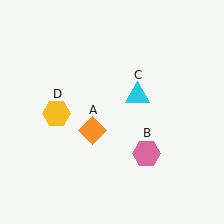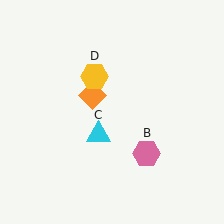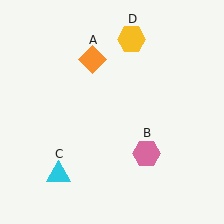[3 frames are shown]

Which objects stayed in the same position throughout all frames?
Pink hexagon (object B) remained stationary.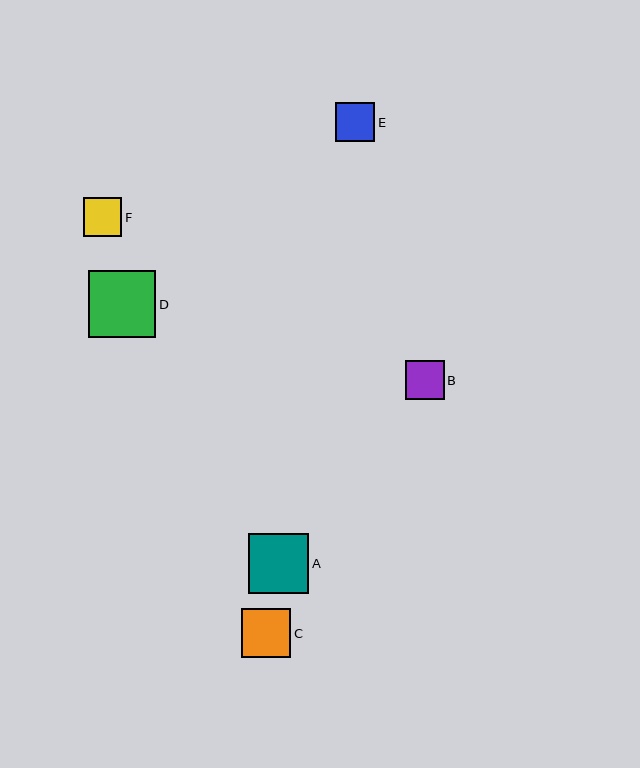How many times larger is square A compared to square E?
Square A is approximately 1.5 times the size of square E.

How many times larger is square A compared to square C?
Square A is approximately 1.2 times the size of square C.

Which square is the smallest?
Square F is the smallest with a size of approximately 38 pixels.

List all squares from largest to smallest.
From largest to smallest: D, A, C, E, B, F.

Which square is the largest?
Square D is the largest with a size of approximately 67 pixels.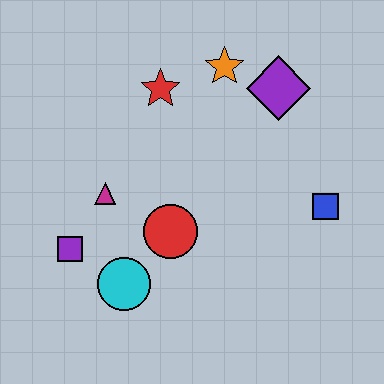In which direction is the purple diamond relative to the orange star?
The purple diamond is to the right of the orange star.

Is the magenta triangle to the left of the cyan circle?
Yes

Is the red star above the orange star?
No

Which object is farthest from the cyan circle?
The purple diamond is farthest from the cyan circle.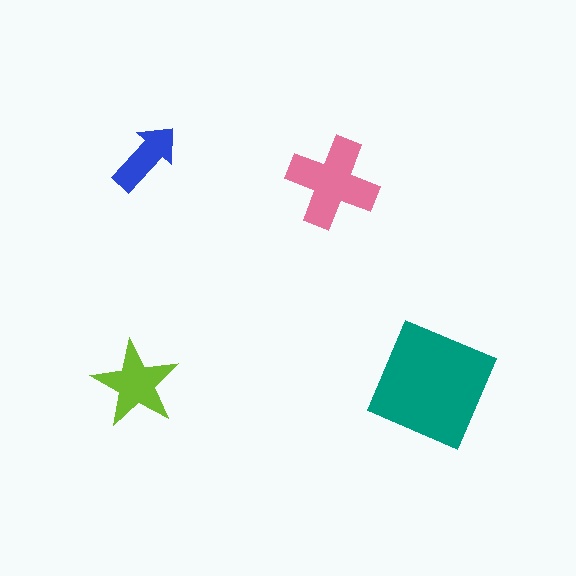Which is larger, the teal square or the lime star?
The teal square.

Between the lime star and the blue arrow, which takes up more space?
The lime star.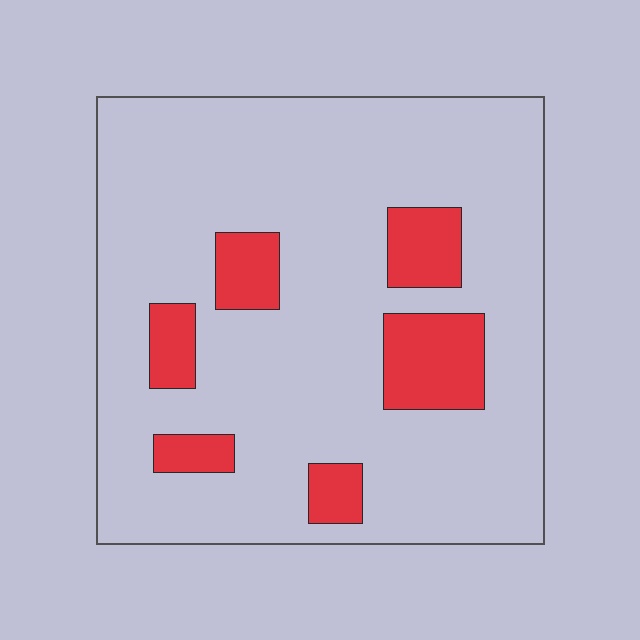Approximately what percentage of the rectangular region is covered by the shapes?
Approximately 15%.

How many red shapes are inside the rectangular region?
6.